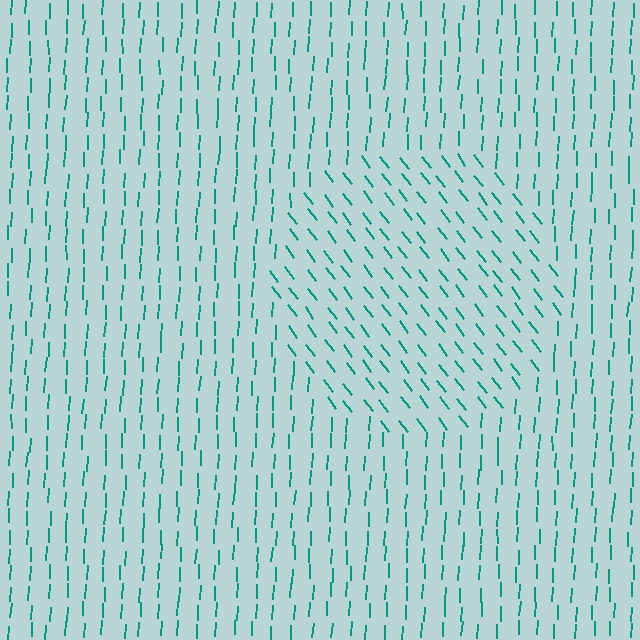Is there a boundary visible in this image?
Yes, there is a texture boundary formed by a change in line orientation.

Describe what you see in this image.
The image is filled with small teal line segments. A circle region in the image has lines oriented differently from the surrounding lines, creating a visible texture boundary.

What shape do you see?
I see a circle.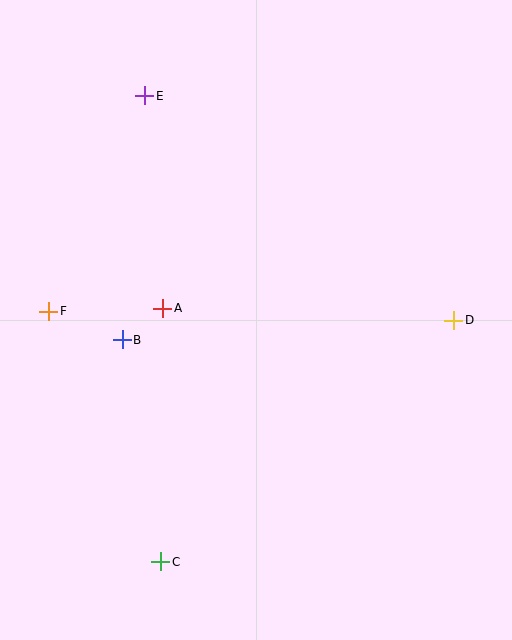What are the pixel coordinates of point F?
Point F is at (49, 311).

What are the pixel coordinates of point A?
Point A is at (163, 308).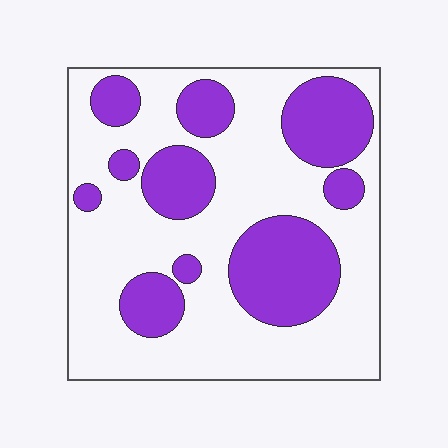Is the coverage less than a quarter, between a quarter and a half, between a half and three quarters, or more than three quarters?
Between a quarter and a half.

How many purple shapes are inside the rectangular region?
10.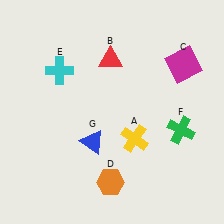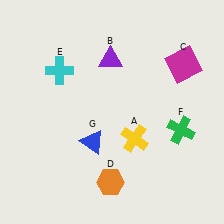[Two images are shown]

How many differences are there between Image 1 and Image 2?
There is 1 difference between the two images.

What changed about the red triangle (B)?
In Image 1, B is red. In Image 2, it changed to purple.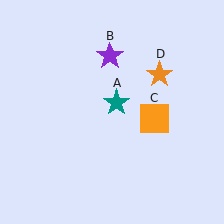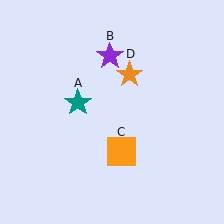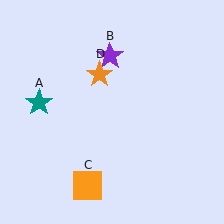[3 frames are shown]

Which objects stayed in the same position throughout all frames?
Purple star (object B) remained stationary.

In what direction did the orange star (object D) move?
The orange star (object D) moved left.